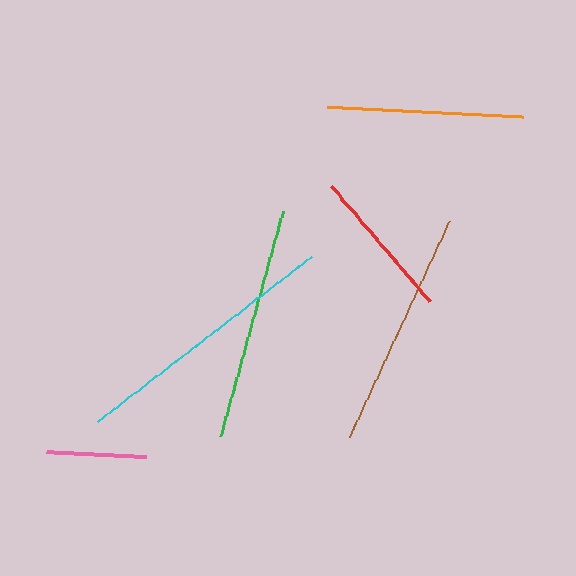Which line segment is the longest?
The cyan line is the longest at approximately 270 pixels.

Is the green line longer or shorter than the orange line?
The green line is longer than the orange line.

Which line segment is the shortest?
The pink line is the shortest at approximately 99 pixels.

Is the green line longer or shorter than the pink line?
The green line is longer than the pink line.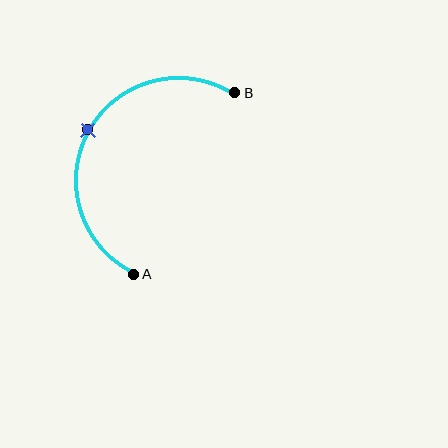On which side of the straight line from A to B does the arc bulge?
The arc bulges to the left of the straight line connecting A and B.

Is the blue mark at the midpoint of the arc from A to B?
Yes. The blue mark lies on the arc at equal arc-length from both A and B — it is the arc midpoint.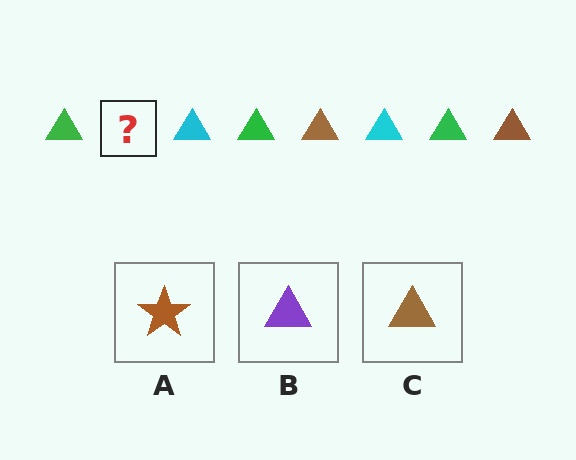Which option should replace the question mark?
Option C.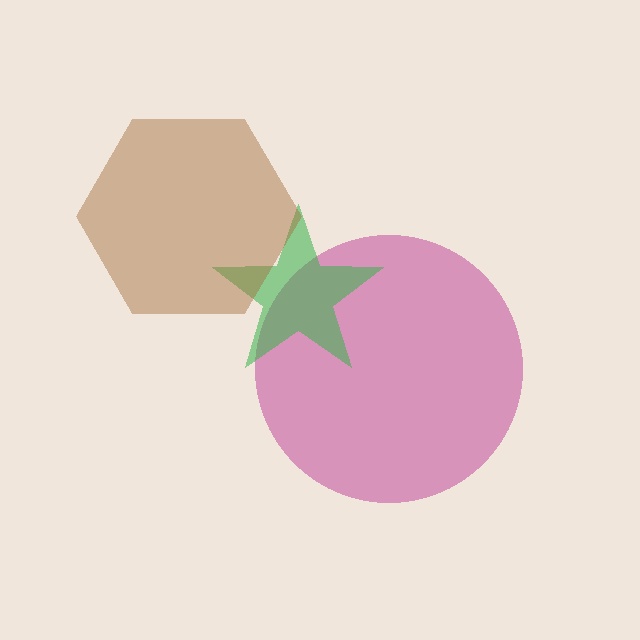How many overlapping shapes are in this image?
There are 3 overlapping shapes in the image.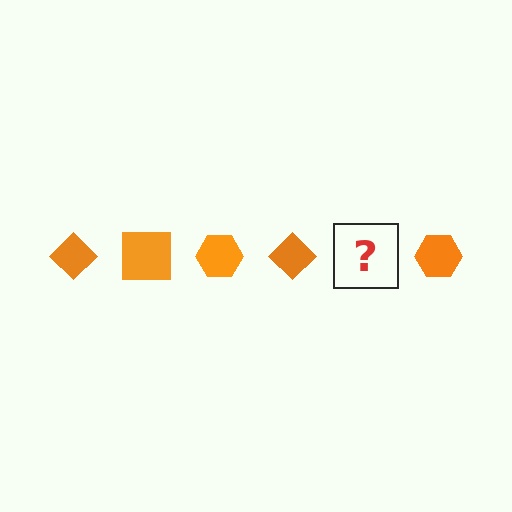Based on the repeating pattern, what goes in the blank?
The blank should be an orange square.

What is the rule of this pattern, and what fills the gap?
The rule is that the pattern cycles through diamond, square, hexagon shapes in orange. The gap should be filled with an orange square.